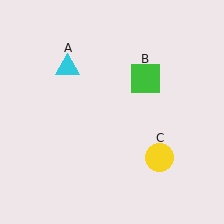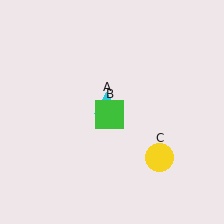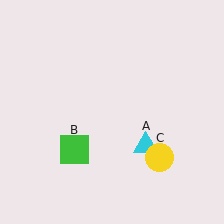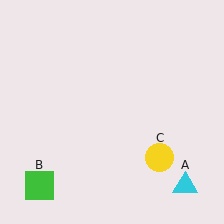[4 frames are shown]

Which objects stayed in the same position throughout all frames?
Yellow circle (object C) remained stationary.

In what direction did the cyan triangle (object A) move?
The cyan triangle (object A) moved down and to the right.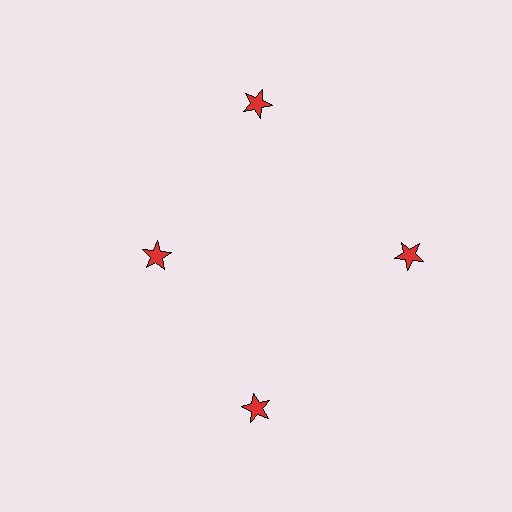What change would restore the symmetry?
The symmetry would be restored by moving it outward, back onto the ring so that all 4 stars sit at equal angles and equal distance from the center.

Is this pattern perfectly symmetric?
No. The 4 red stars are arranged in a ring, but one element near the 9 o'clock position is pulled inward toward the center, breaking the 4-fold rotational symmetry.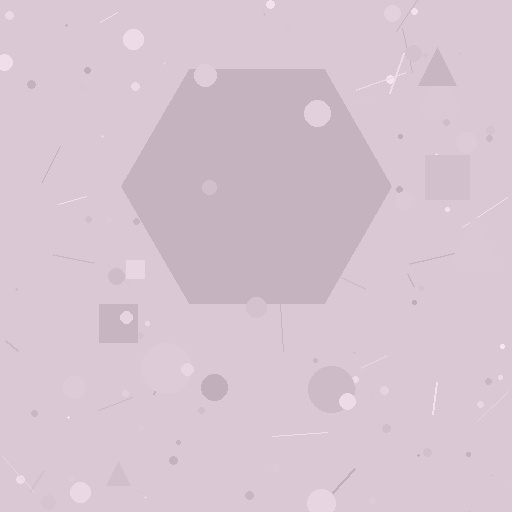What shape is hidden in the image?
A hexagon is hidden in the image.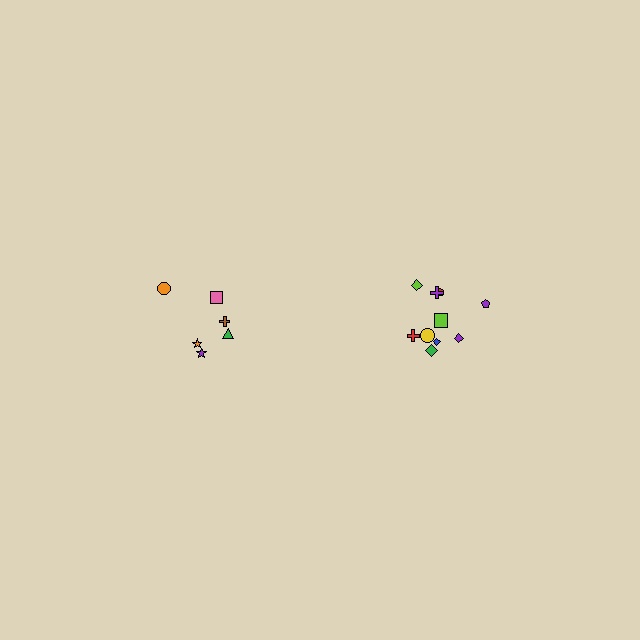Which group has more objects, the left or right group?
The right group.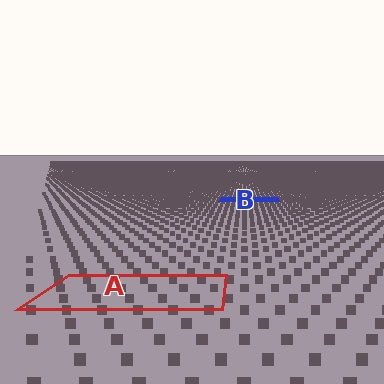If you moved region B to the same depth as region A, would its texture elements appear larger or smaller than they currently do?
They would appear larger. At a closer depth, the same texture elements are projected at a bigger on-screen size.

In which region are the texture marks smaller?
The texture marks are smaller in region B, because it is farther away.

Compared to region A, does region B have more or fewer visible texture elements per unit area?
Region B has more texture elements per unit area — they are packed more densely because it is farther away.